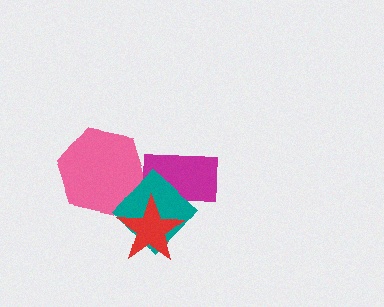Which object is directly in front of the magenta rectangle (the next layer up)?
The teal diamond is directly in front of the magenta rectangle.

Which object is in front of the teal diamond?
The red star is in front of the teal diamond.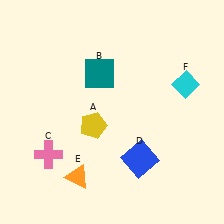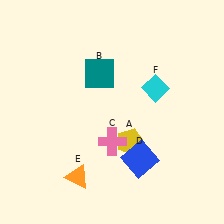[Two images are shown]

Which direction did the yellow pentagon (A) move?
The yellow pentagon (A) moved right.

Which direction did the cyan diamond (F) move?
The cyan diamond (F) moved left.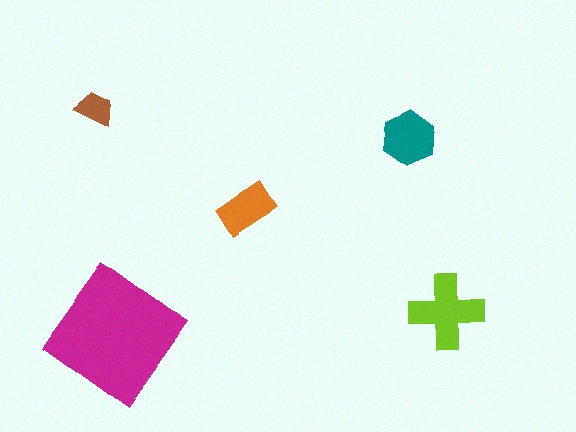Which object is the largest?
The magenta diamond.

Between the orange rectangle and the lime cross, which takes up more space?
The lime cross.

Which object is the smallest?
The brown trapezoid.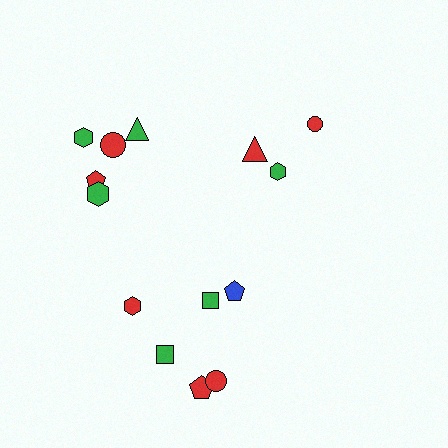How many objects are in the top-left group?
There are 5 objects.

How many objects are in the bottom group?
There are 6 objects.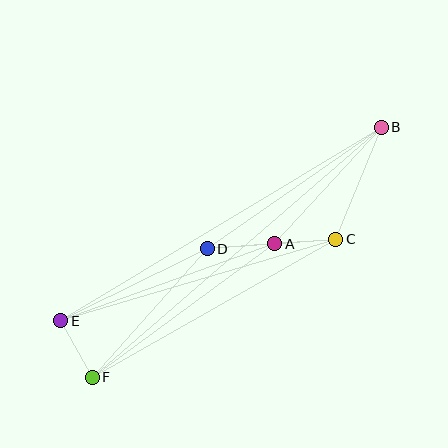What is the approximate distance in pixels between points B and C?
The distance between B and C is approximately 121 pixels.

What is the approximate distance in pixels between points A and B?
The distance between A and B is approximately 158 pixels.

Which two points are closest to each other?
Points A and C are closest to each other.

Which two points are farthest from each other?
Points B and F are farthest from each other.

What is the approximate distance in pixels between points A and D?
The distance between A and D is approximately 68 pixels.